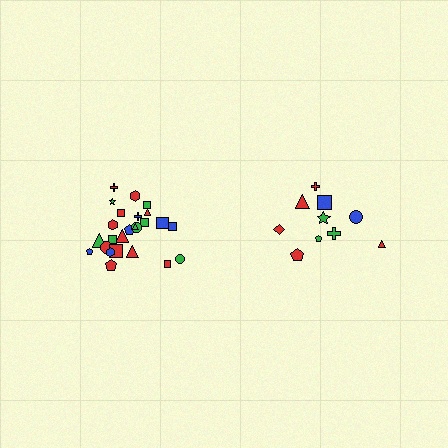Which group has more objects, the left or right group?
The left group.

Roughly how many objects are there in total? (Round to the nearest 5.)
Roughly 35 objects in total.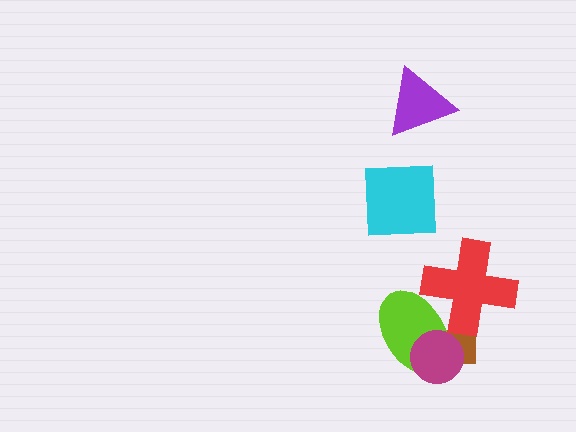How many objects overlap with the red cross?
2 objects overlap with the red cross.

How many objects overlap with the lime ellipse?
3 objects overlap with the lime ellipse.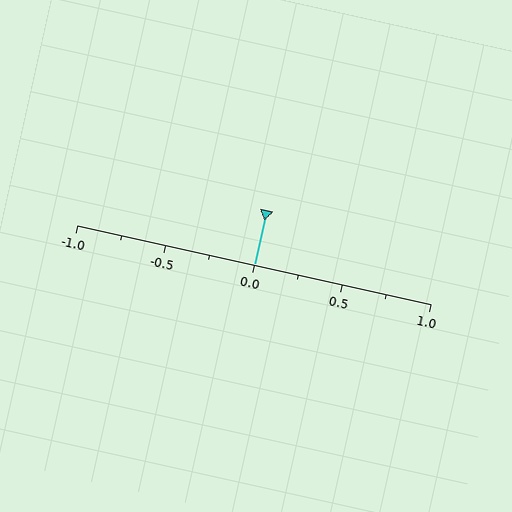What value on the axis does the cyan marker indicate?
The marker indicates approximately 0.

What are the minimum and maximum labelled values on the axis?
The axis runs from -1.0 to 1.0.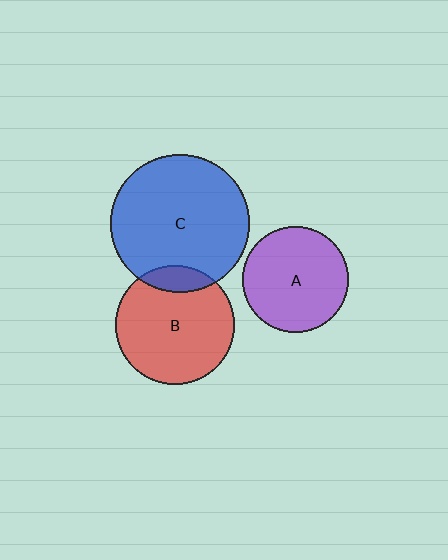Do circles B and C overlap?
Yes.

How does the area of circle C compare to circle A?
Approximately 1.7 times.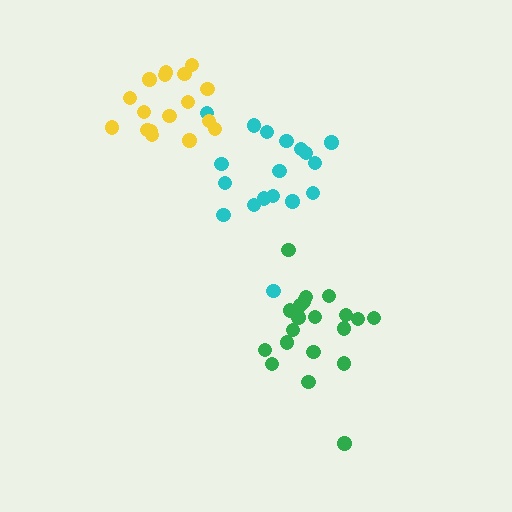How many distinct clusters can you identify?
There are 3 distinct clusters.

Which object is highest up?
The yellow cluster is topmost.